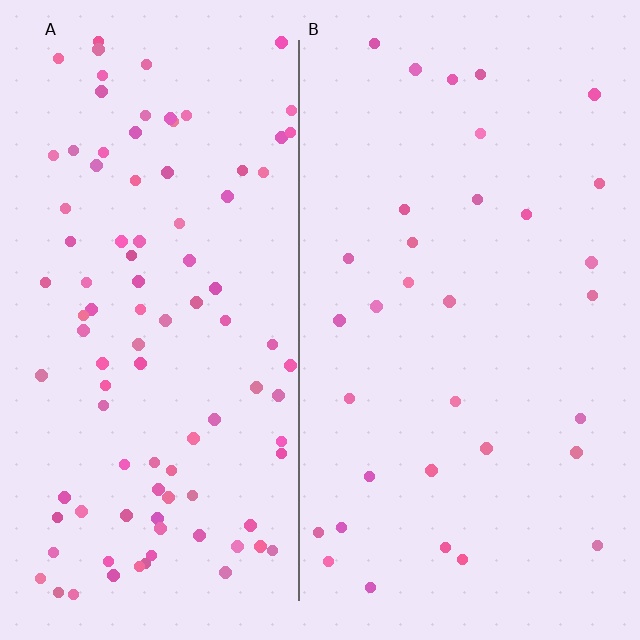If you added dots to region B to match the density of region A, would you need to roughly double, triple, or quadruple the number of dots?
Approximately triple.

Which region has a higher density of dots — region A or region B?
A (the left).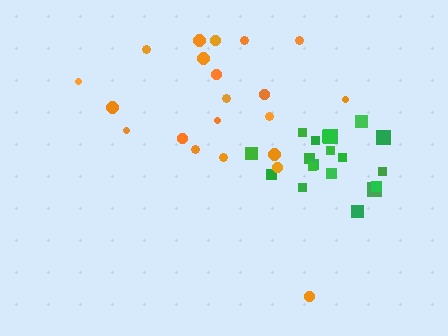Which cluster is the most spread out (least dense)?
Orange.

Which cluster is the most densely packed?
Green.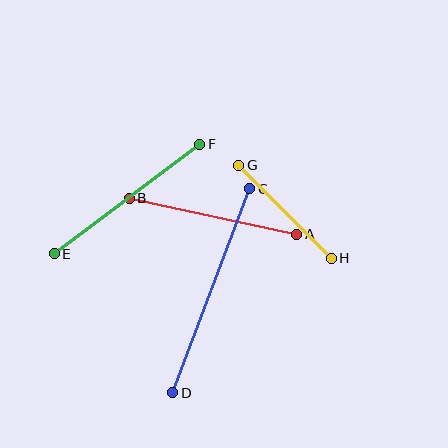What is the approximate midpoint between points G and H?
The midpoint is at approximately (285, 212) pixels.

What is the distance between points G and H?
The distance is approximately 131 pixels.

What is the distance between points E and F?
The distance is approximately 182 pixels.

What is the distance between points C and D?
The distance is approximately 218 pixels.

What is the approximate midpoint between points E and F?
The midpoint is at approximately (127, 199) pixels.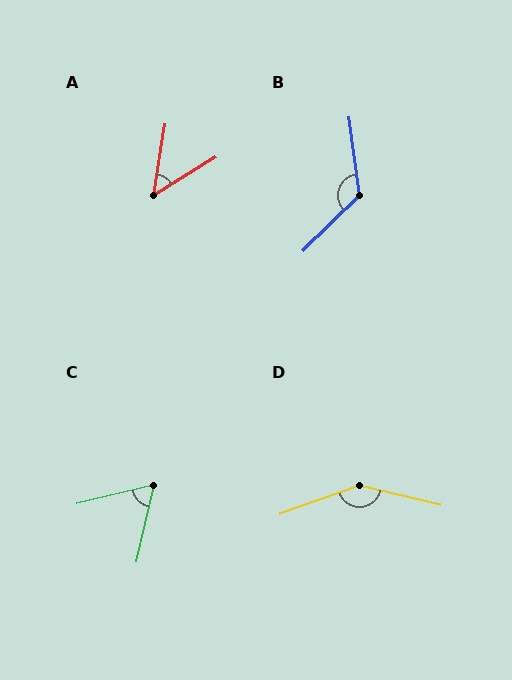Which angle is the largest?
D, at approximately 147 degrees.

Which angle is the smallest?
A, at approximately 49 degrees.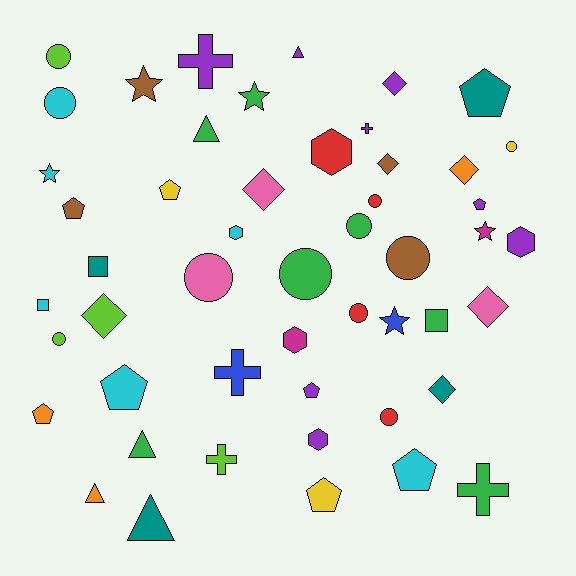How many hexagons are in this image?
There are 5 hexagons.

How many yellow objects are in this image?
There are 3 yellow objects.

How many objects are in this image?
There are 50 objects.